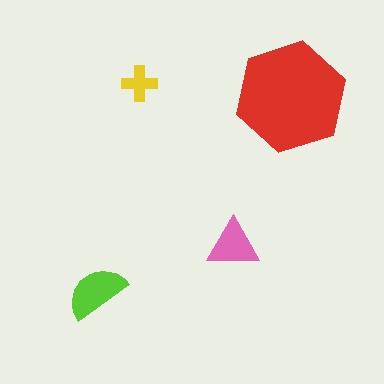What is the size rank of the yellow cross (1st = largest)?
4th.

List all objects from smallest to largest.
The yellow cross, the pink triangle, the lime semicircle, the red hexagon.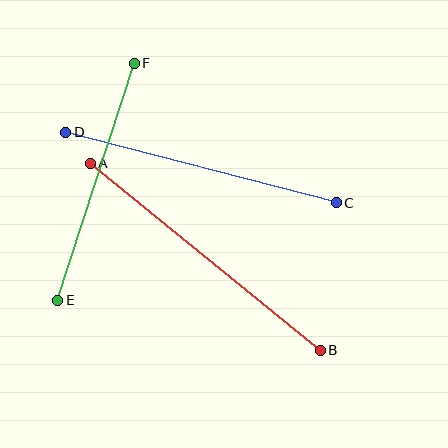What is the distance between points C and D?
The distance is approximately 279 pixels.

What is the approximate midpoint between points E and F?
The midpoint is at approximately (96, 182) pixels.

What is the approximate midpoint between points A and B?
The midpoint is at approximately (205, 257) pixels.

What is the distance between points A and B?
The distance is approximately 297 pixels.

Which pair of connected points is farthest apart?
Points A and B are farthest apart.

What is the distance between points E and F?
The distance is approximately 249 pixels.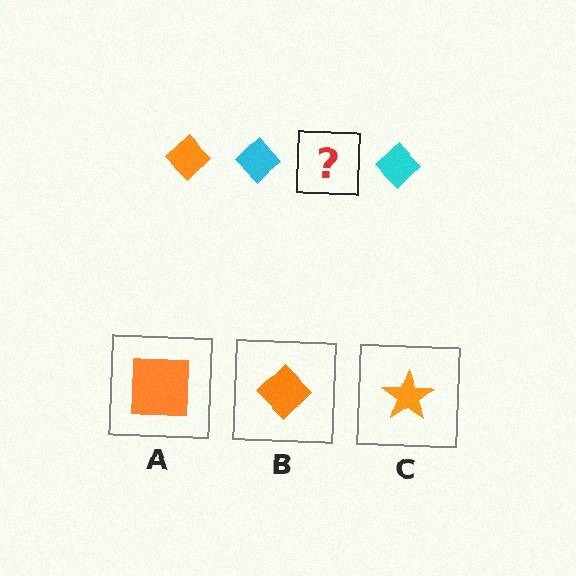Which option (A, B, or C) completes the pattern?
B.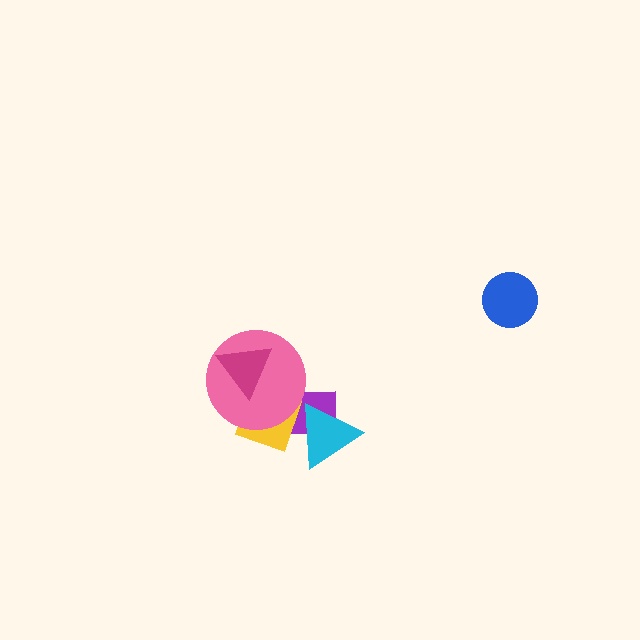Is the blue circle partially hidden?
No, no other shape covers it.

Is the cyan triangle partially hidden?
Yes, it is partially covered by another shape.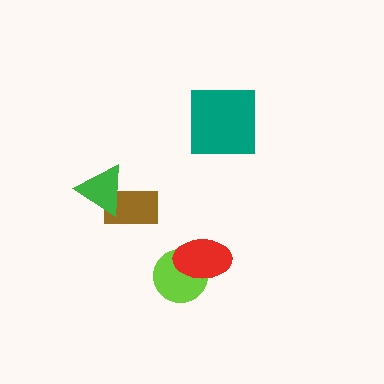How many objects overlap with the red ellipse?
1 object overlaps with the red ellipse.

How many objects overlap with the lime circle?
1 object overlaps with the lime circle.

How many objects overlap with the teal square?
0 objects overlap with the teal square.